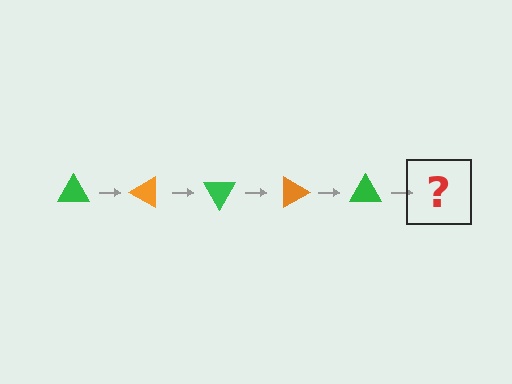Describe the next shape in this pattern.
It should be an orange triangle, rotated 150 degrees from the start.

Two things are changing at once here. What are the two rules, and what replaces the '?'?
The two rules are that it rotates 30 degrees each step and the color cycles through green and orange. The '?' should be an orange triangle, rotated 150 degrees from the start.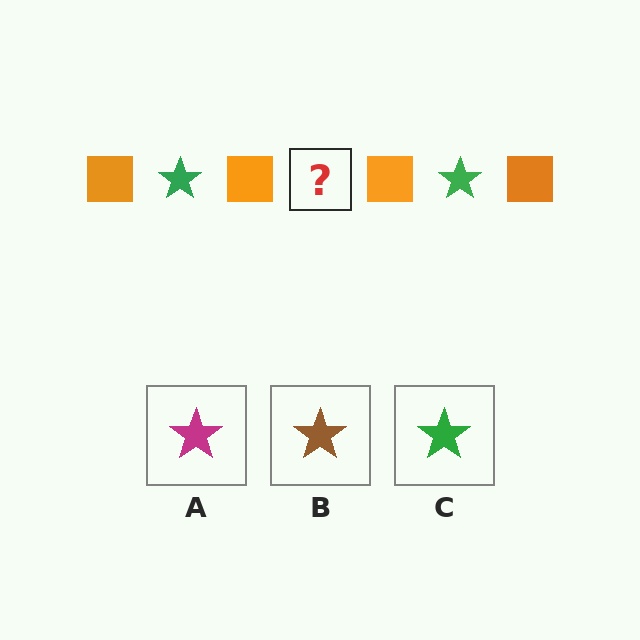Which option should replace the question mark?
Option C.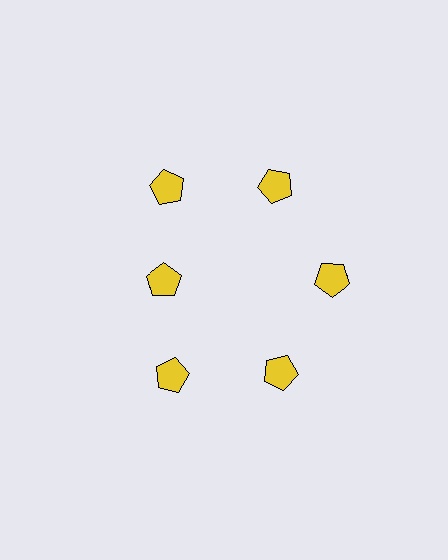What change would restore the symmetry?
The symmetry would be restored by moving it outward, back onto the ring so that all 6 pentagons sit at equal angles and equal distance from the center.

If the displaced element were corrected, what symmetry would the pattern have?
It would have 6-fold rotational symmetry — the pattern would map onto itself every 60 degrees.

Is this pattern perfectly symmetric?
No. The 6 yellow pentagons are arranged in a ring, but one element near the 9 o'clock position is pulled inward toward the center, breaking the 6-fold rotational symmetry.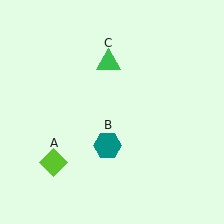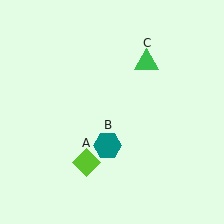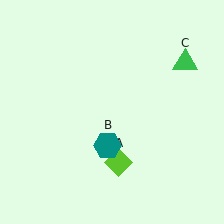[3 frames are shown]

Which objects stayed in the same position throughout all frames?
Teal hexagon (object B) remained stationary.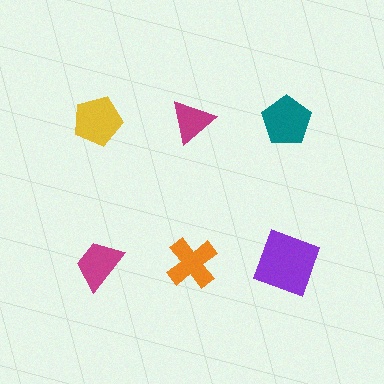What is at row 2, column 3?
A purple square.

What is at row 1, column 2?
A magenta triangle.